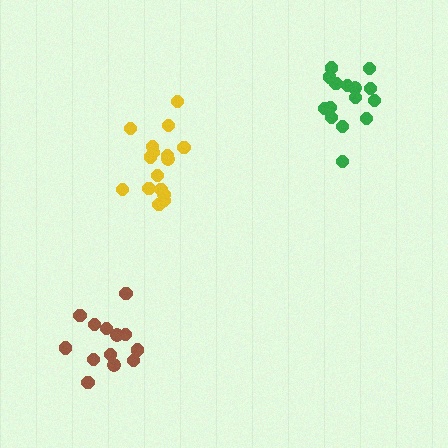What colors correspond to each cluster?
The clusters are colored: yellow, brown, green.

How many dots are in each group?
Group 1: 16 dots, Group 2: 13 dots, Group 3: 15 dots (44 total).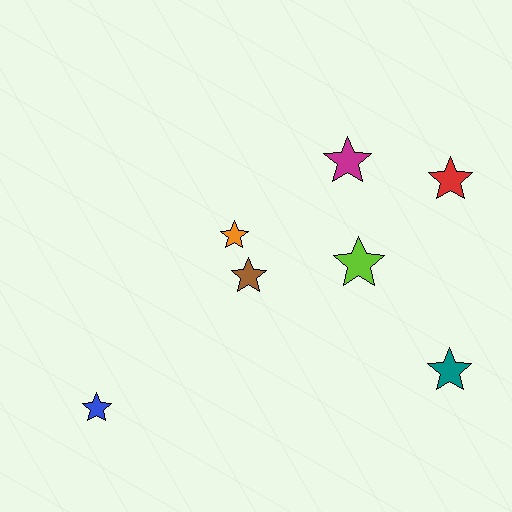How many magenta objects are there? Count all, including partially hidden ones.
There is 1 magenta object.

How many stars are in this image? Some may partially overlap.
There are 7 stars.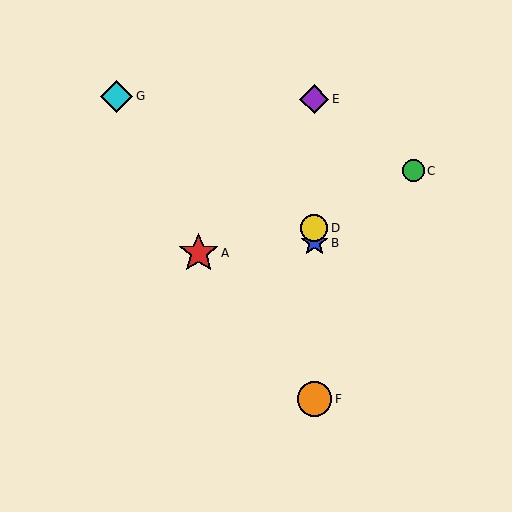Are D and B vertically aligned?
Yes, both are at x≈314.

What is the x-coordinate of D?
Object D is at x≈314.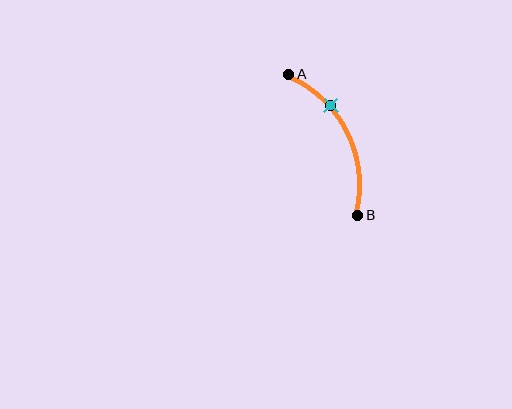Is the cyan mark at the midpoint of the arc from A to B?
No. The cyan mark lies on the arc but is closer to endpoint A. The arc midpoint would be at the point on the curve equidistant along the arc from both A and B.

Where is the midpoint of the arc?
The arc midpoint is the point on the curve farthest from the straight line joining A and B. It sits to the right of that line.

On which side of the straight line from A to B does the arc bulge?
The arc bulges to the right of the straight line connecting A and B.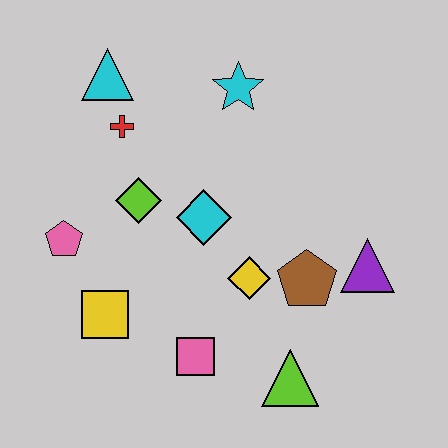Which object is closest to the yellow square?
The pink pentagon is closest to the yellow square.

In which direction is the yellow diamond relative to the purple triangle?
The yellow diamond is to the left of the purple triangle.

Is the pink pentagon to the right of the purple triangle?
No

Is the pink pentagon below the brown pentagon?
No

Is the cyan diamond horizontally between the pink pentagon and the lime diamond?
No